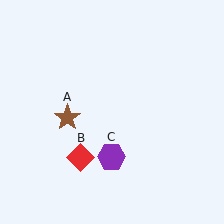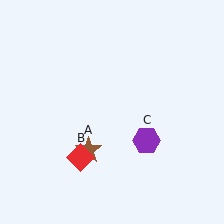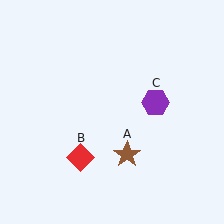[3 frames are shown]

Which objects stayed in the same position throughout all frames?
Red diamond (object B) remained stationary.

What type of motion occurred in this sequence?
The brown star (object A), purple hexagon (object C) rotated counterclockwise around the center of the scene.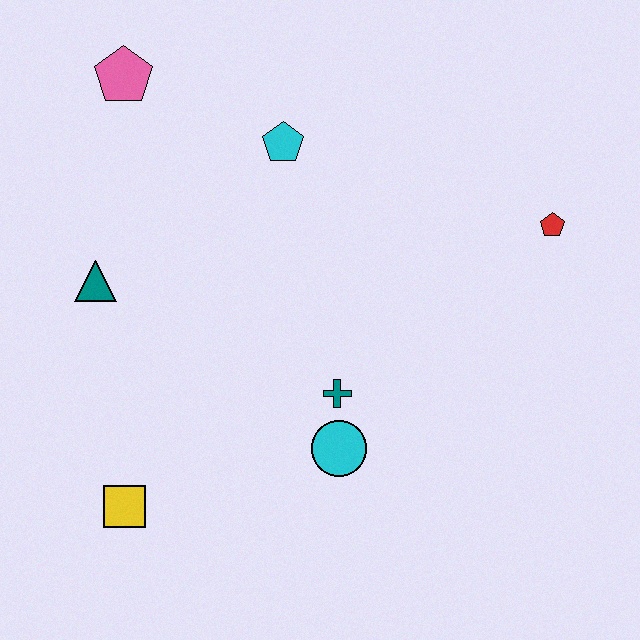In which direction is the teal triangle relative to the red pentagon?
The teal triangle is to the left of the red pentagon.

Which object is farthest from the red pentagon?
The yellow square is farthest from the red pentagon.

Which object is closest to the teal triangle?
The pink pentagon is closest to the teal triangle.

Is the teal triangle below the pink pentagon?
Yes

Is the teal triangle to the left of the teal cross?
Yes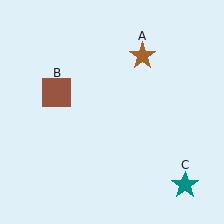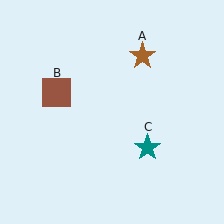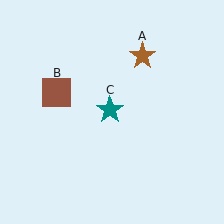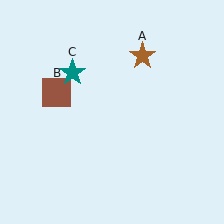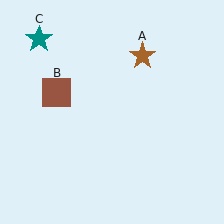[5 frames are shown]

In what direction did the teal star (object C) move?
The teal star (object C) moved up and to the left.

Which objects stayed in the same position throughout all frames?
Brown star (object A) and brown square (object B) remained stationary.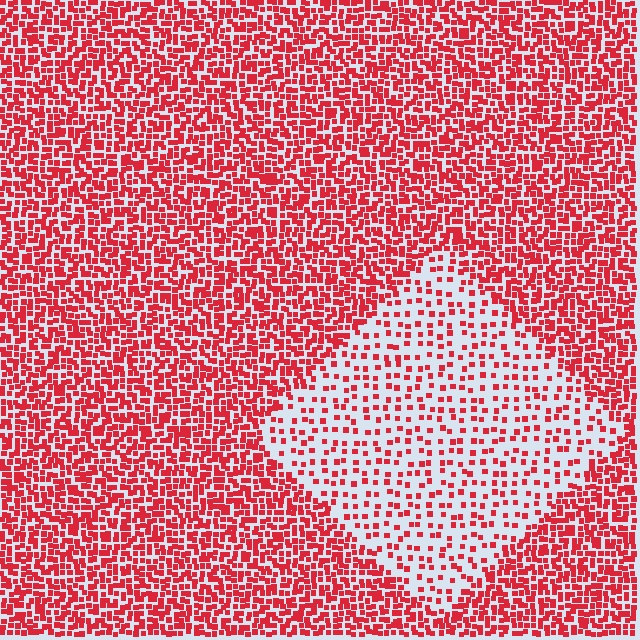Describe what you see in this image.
The image contains small red elements arranged at two different densities. A diamond-shaped region is visible where the elements are less densely packed than the surrounding area.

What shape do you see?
I see a diamond.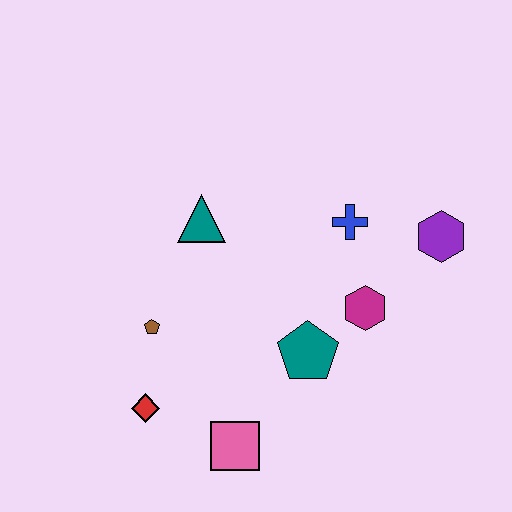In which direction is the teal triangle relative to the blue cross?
The teal triangle is to the left of the blue cross.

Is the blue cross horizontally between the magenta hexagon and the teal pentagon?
Yes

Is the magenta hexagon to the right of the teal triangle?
Yes